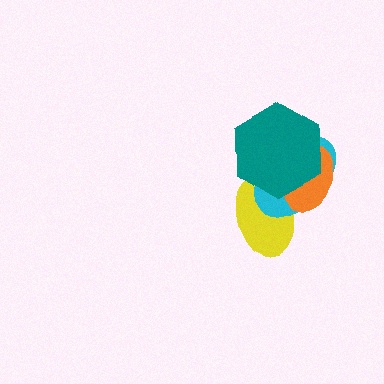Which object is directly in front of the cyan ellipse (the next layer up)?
The orange ellipse is directly in front of the cyan ellipse.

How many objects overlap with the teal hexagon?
3 objects overlap with the teal hexagon.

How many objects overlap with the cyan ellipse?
3 objects overlap with the cyan ellipse.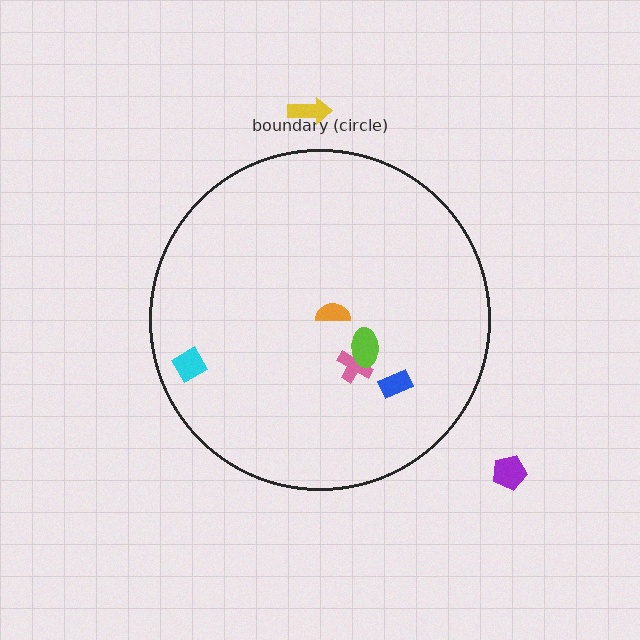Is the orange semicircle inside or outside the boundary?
Inside.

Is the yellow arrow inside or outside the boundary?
Outside.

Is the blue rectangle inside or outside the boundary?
Inside.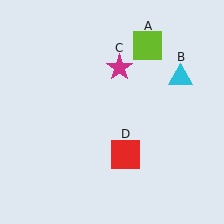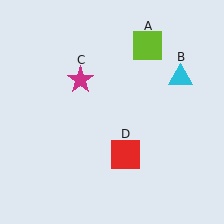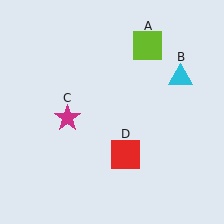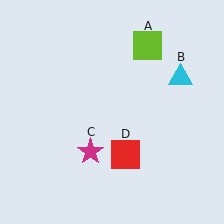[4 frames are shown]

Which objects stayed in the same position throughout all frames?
Lime square (object A) and cyan triangle (object B) and red square (object D) remained stationary.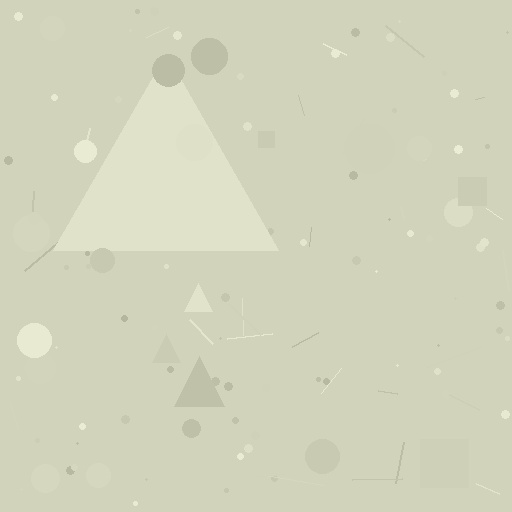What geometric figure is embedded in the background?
A triangle is embedded in the background.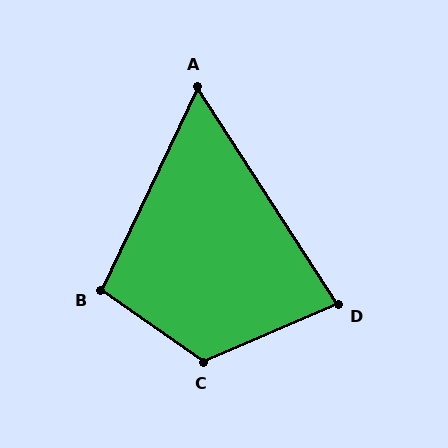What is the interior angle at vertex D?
Approximately 80 degrees (acute).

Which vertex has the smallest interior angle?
A, at approximately 58 degrees.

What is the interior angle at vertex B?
Approximately 100 degrees (obtuse).